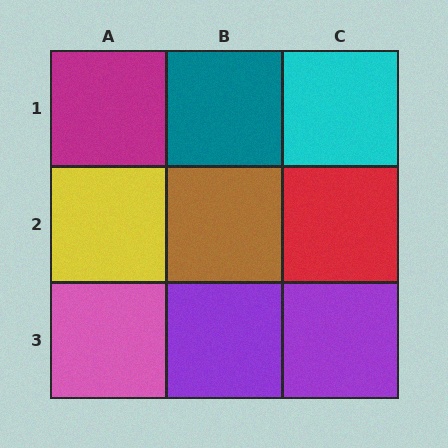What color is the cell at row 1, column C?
Cyan.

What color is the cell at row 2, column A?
Yellow.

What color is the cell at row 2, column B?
Brown.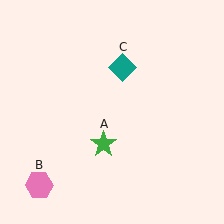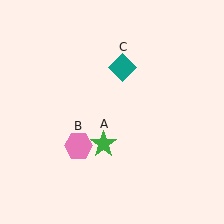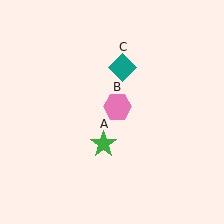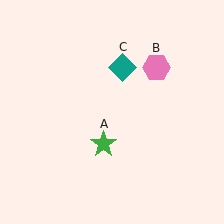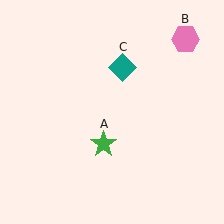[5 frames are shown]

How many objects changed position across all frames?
1 object changed position: pink hexagon (object B).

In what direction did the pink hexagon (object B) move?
The pink hexagon (object B) moved up and to the right.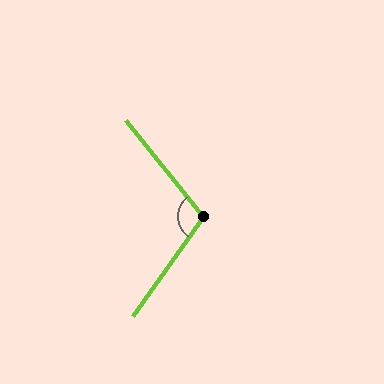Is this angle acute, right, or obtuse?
It is obtuse.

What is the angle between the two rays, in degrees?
Approximately 106 degrees.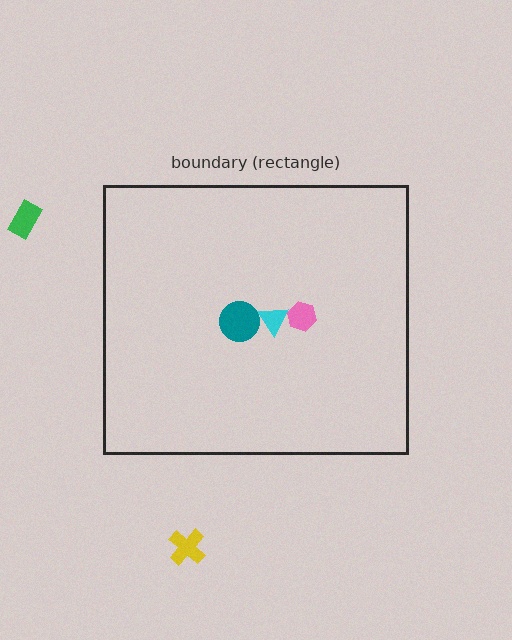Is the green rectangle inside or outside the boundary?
Outside.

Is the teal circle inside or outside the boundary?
Inside.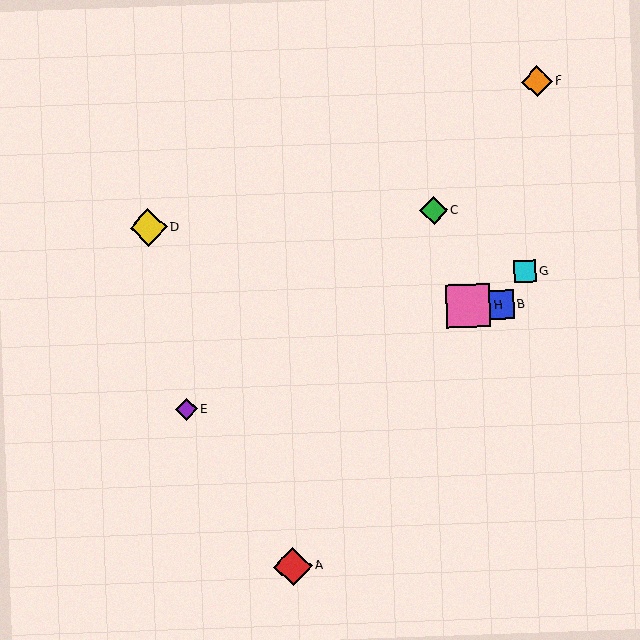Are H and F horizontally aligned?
No, H is at y≈306 and F is at y≈82.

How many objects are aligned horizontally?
2 objects (B, H) are aligned horizontally.